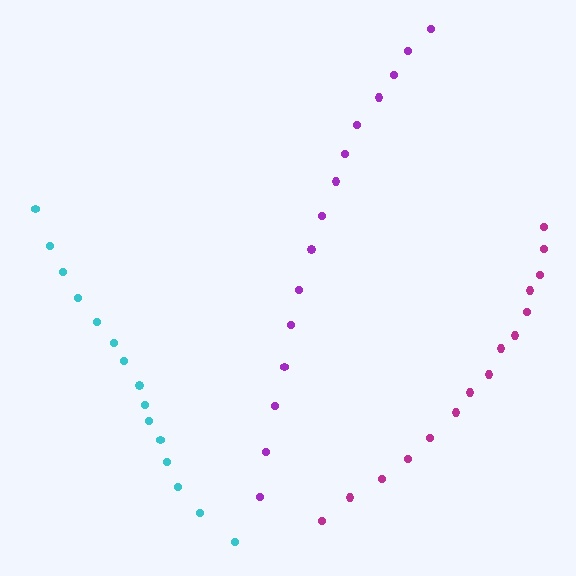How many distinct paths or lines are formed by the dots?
There are 3 distinct paths.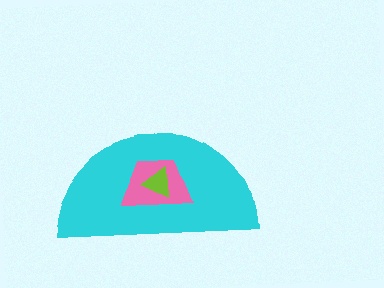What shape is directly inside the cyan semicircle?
The pink trapezoid.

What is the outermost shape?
The cyan semicircle.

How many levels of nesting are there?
3.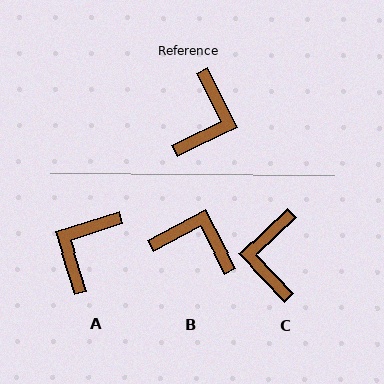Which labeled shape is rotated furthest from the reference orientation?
A, about 171 degrees away.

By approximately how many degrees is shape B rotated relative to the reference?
Approximately 91 degrees counter-clockwise.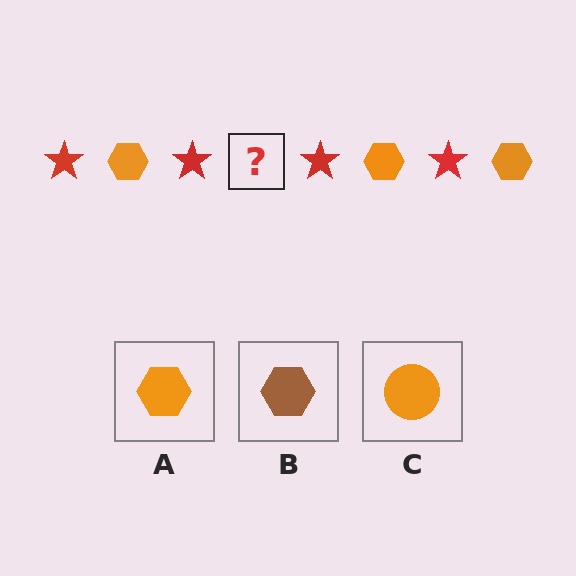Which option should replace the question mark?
Option A.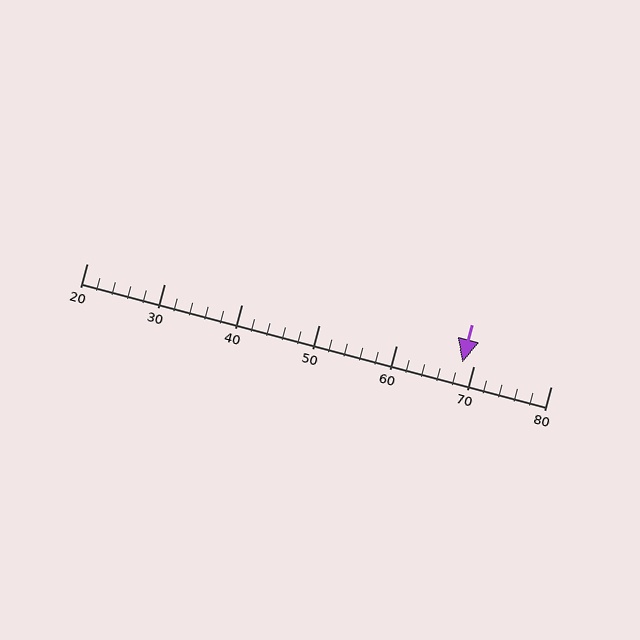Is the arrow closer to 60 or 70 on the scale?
The arrow is closer to 70.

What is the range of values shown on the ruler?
The ruler shows values from 20 to 80.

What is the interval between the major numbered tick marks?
The major tick marks are spaced 10 units apart.